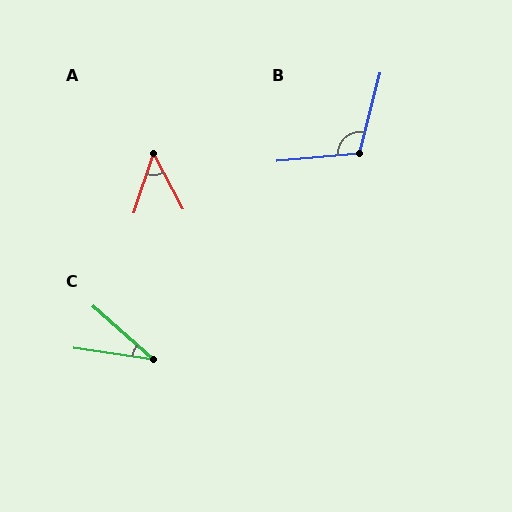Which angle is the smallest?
C, at approximately 34 degrees.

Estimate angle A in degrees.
Approximately 46 degrees.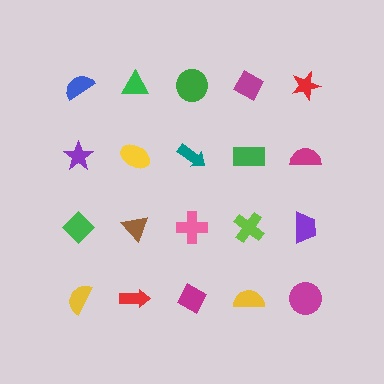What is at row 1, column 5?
A red star.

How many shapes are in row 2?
5 shapes.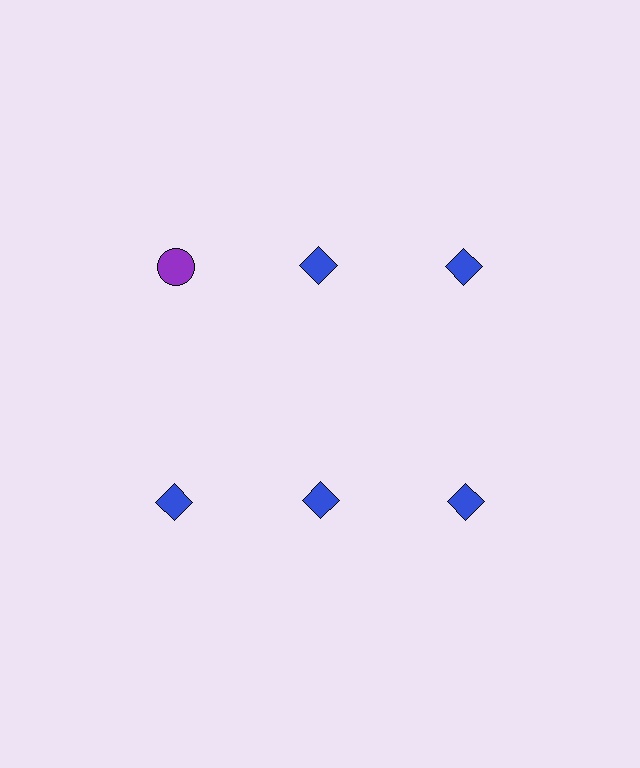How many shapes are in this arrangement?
There are 6 shapes arranged in a grid pattern.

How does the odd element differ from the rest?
It differs in both color (purple instead of blue) and shape (circle instead of diamond).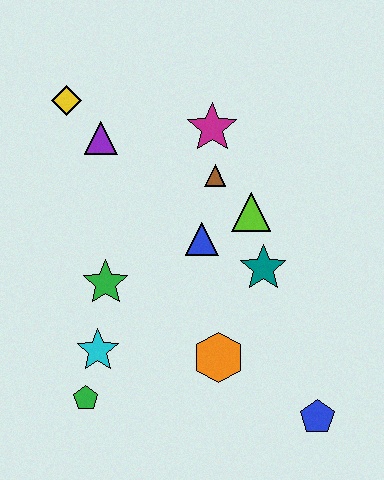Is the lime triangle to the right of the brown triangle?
Yes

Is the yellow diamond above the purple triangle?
Yes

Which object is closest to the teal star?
The lime triangle is closest to the teal star.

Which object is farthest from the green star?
The blue pentagon is farthest from the green star.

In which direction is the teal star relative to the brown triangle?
The teal star is below the brown triangle.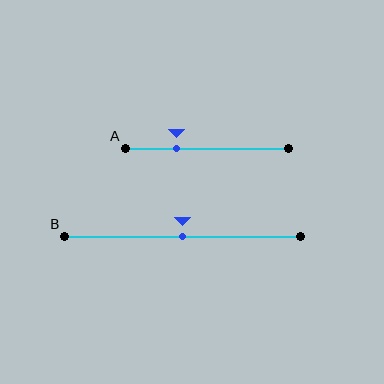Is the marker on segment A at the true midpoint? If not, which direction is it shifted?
No, the marker on segment A is shifted to the left by about 19% of the segment length.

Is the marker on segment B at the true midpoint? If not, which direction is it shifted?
Yes, the marker on segment B is at the true midpoint.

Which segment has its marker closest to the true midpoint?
Segment B has its marker closest to the true midpoint.